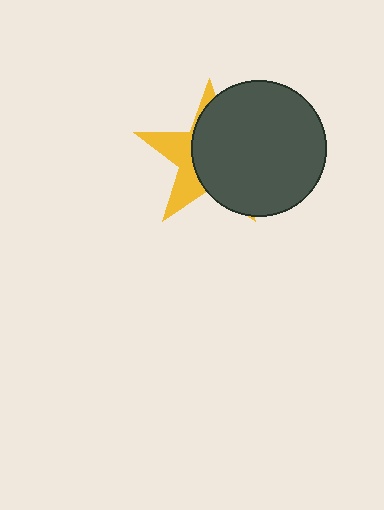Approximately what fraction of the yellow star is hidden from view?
Roughly 64% of the yellow star is hidden behind the dark gray circle.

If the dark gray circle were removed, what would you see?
You would see the complete yellow star.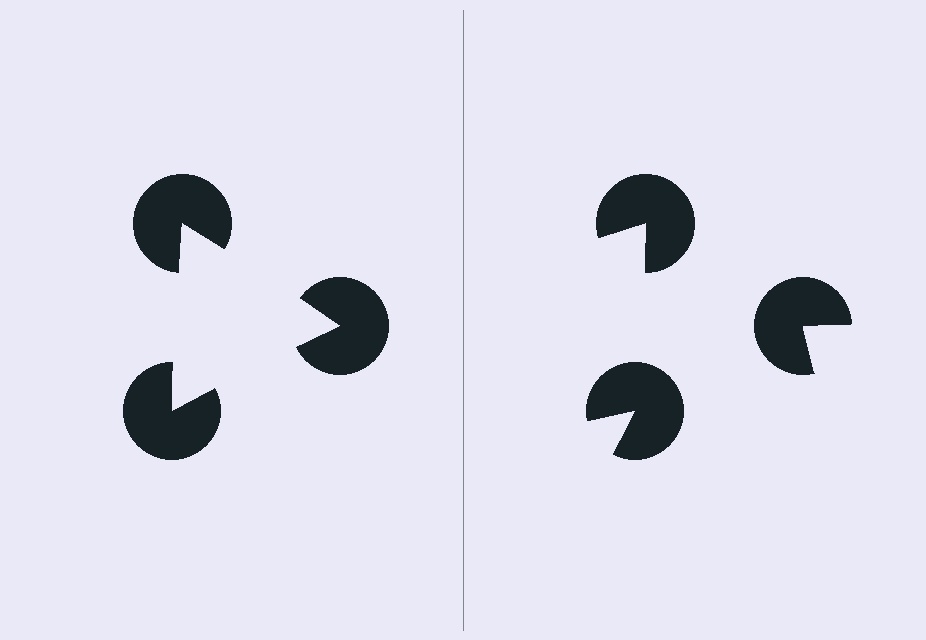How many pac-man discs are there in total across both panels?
6 — 3 on each side.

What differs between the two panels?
The pac-man discs are positioned identically on both sides; only the wedge orientations differ. On the left they align to a triangle; on the right they are misaligned.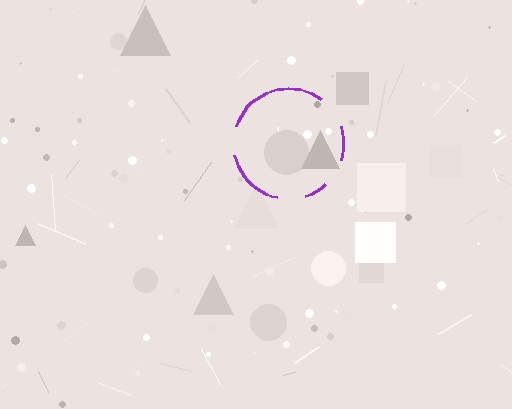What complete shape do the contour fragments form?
The contour fragments form a circle.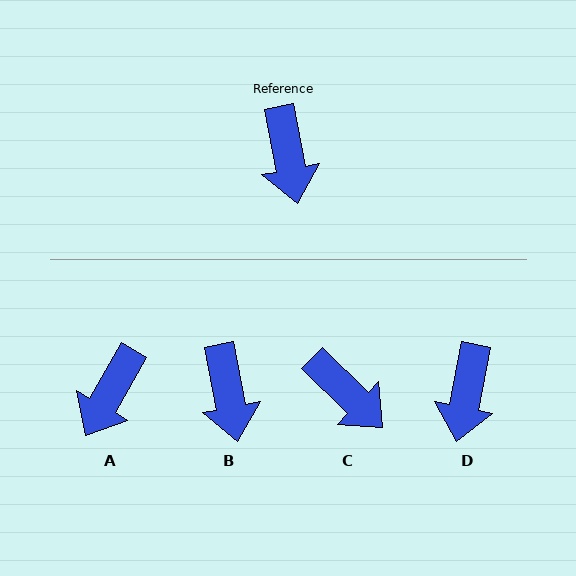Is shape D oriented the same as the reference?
No, it is off by about 22 degrees.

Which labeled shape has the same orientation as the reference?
B.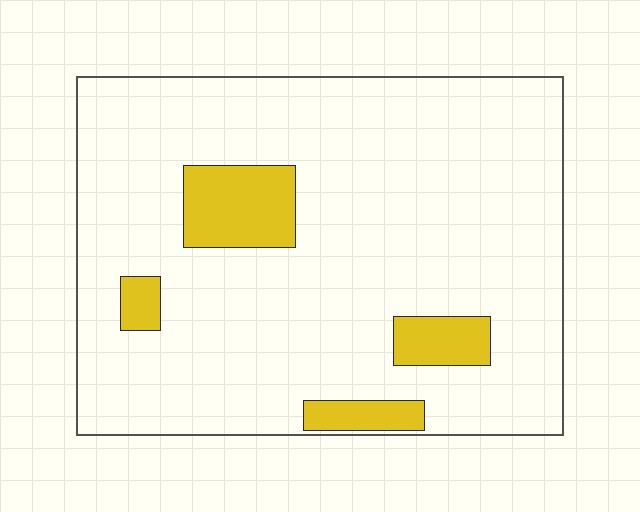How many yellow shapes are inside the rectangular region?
4.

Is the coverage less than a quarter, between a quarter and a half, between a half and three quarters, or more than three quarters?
Less than a quarter.